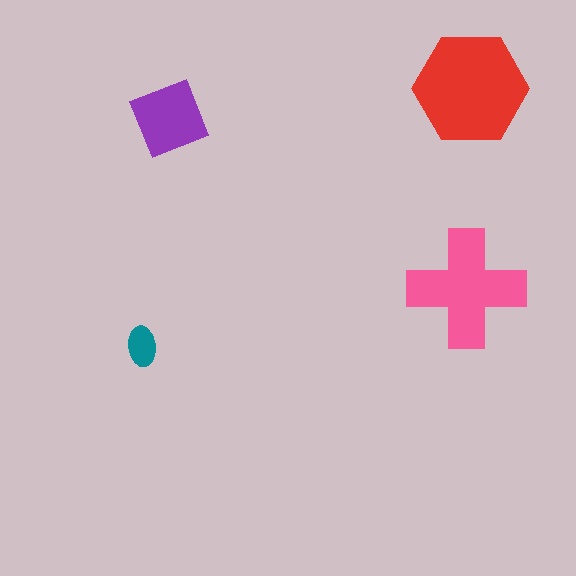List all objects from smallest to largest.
The teal ellipse, the purple square, the pink cross, the red hexagon.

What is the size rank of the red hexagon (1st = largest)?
1st.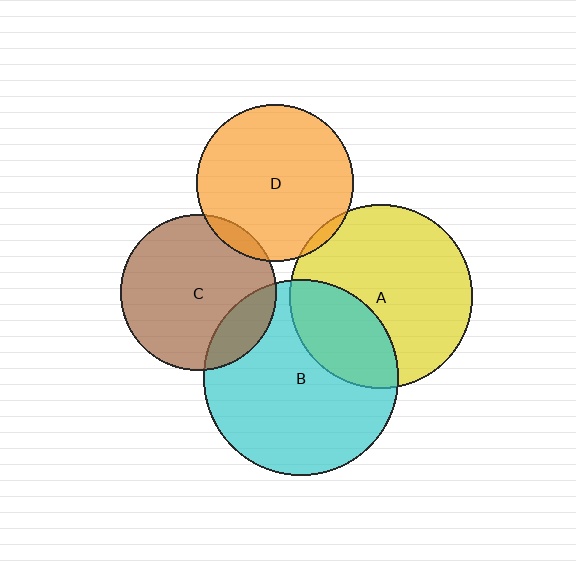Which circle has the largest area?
Circle B (cyan).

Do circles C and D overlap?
Yes.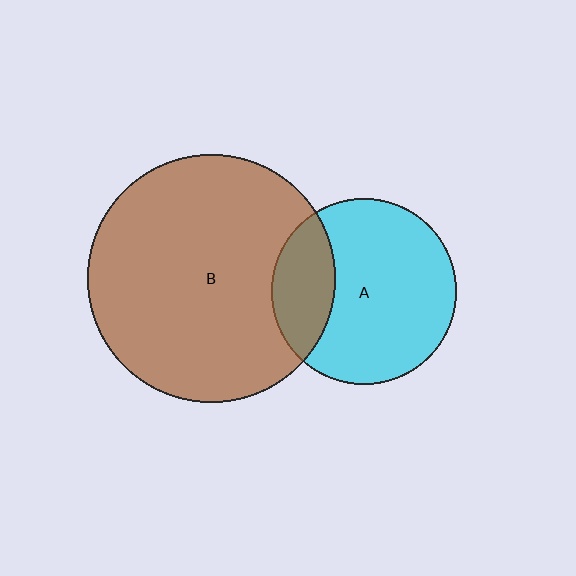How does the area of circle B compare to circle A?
Approximately 1.8 times.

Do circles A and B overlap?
Yes.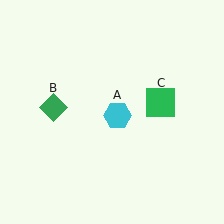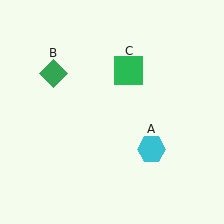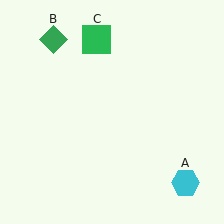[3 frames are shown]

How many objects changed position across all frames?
3 objects changed position: cyan hexagon (object A), green diamond (object B), green square (object C).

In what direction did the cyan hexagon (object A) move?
The cyan hexagon (object A) moved down and to the right.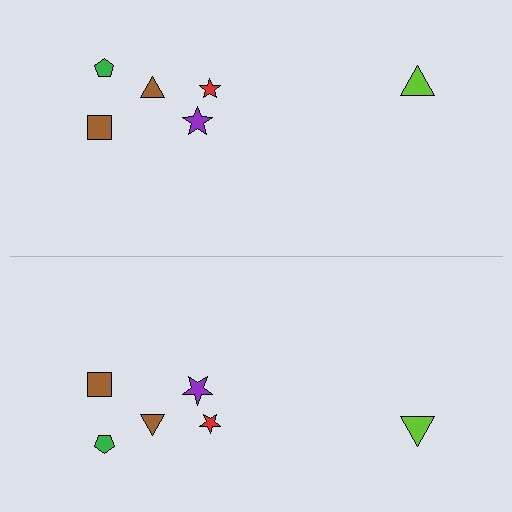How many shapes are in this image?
There are 12 shapes in this image.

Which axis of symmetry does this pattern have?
The pattern has a horizontal axis of symmetry running through the center of the image.